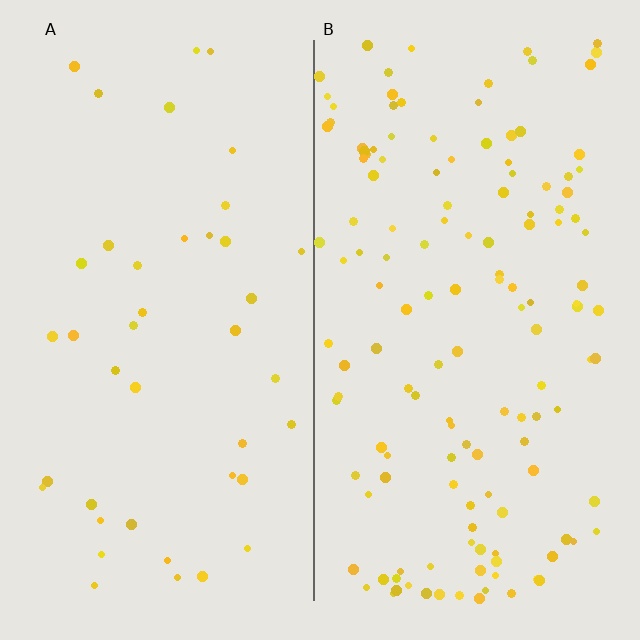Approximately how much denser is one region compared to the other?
Approximately 3.3× — region B over region A.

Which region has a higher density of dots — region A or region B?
B (the right).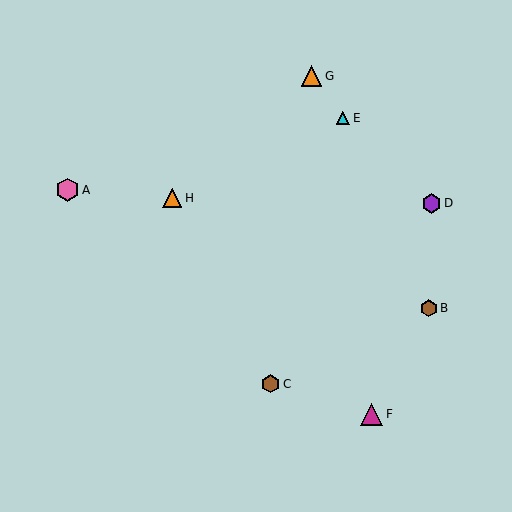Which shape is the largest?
The pink hexagon (labeled A) is the largest.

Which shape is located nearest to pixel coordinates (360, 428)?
The magenta triangle (labeled F) at (371, 414) is nearest to that location.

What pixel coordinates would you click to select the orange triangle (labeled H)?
Click at (172, 198) to select the orange triangle H.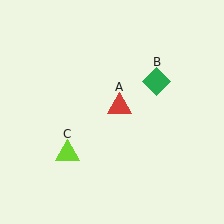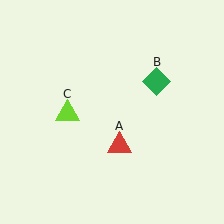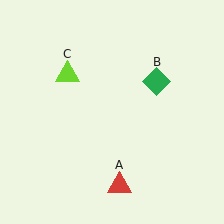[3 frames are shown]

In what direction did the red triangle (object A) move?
The red triangle (object A) moved down.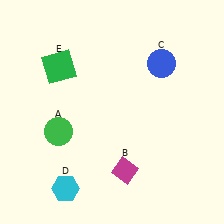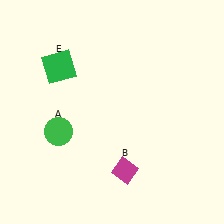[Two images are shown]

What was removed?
The cyan hexagon (D), the blue circle (C) were removed in Image 2.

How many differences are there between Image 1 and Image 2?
There are 2 differences between the two images.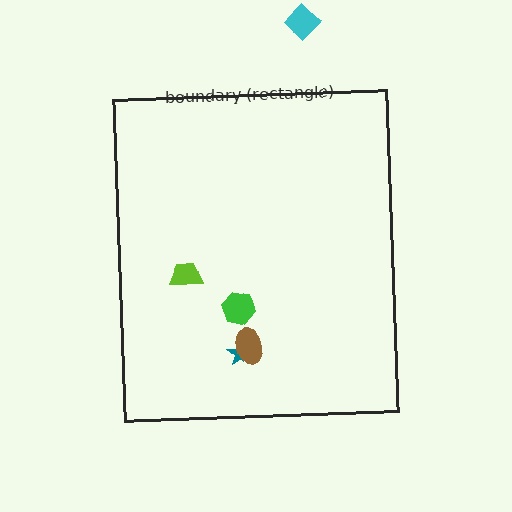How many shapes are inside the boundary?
4 inside, 1 outside.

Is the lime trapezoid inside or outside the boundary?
Inside.